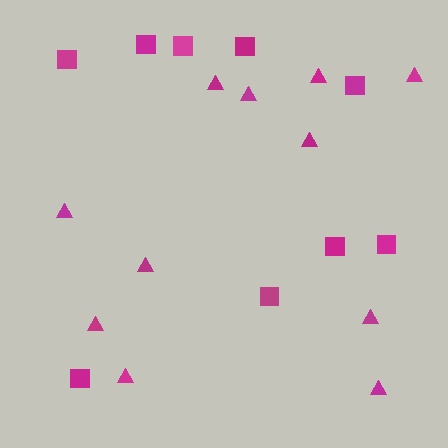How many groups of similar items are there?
There are 2 groups: one group of triangles (11) and one group of squares (9).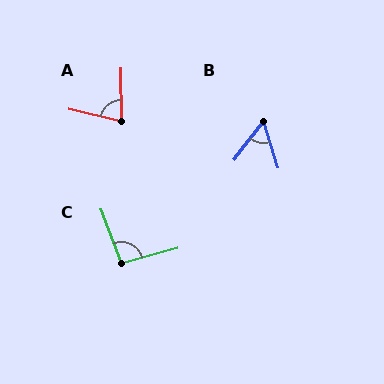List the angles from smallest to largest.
B (56°), A (75°), C (96°).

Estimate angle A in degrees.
Approximately 75 degrees.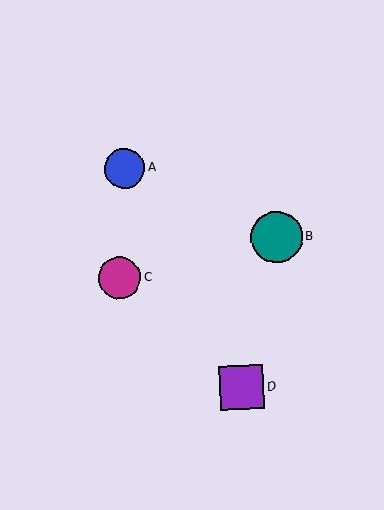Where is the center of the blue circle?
The center of the blue circle is at (124, 168).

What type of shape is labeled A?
Shape A is a blue circle.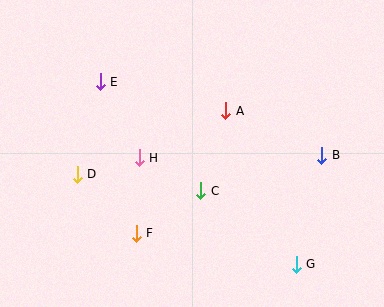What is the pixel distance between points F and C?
The distance between F and C is 77 pixels.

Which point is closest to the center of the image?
Point C at (201, 191) is closest to the center.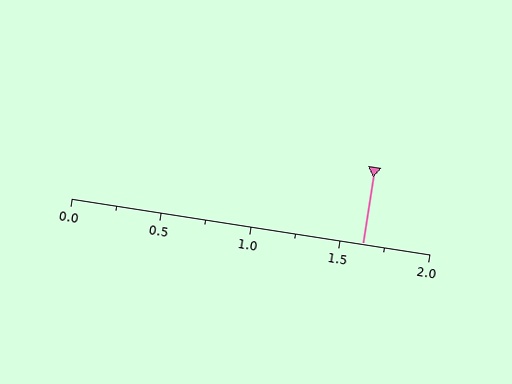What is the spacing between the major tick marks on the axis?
The major ticks are spaced 0.5 apart.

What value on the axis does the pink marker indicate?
The marker indicates approximately 1.62.